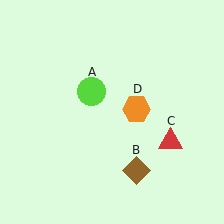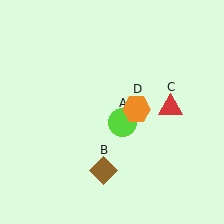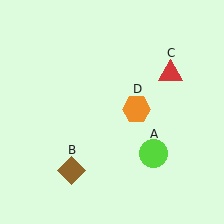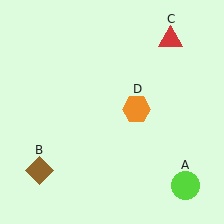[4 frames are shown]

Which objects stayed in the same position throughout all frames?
Orange hexagon (object D) remained stationary.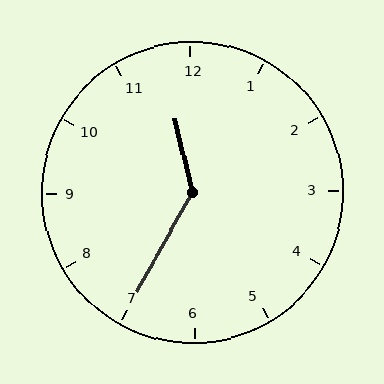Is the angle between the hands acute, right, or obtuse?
It is obtuse.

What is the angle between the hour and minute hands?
Approximately 138 degrees.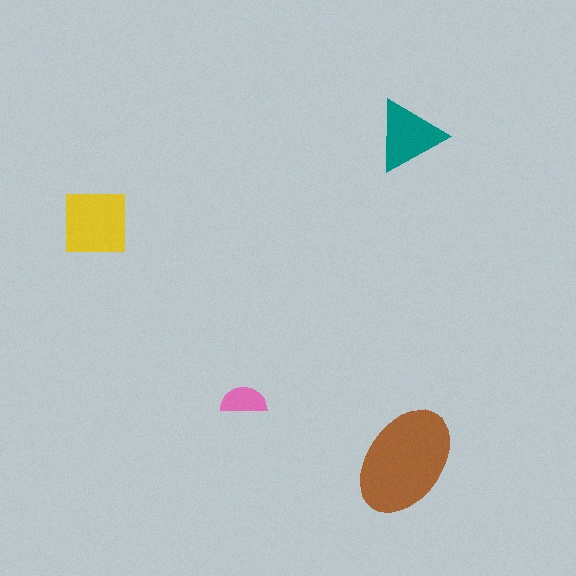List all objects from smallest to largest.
The pink semicircle, the teal triangle, the yellow square, the brown ellipse.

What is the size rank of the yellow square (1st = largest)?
2nd.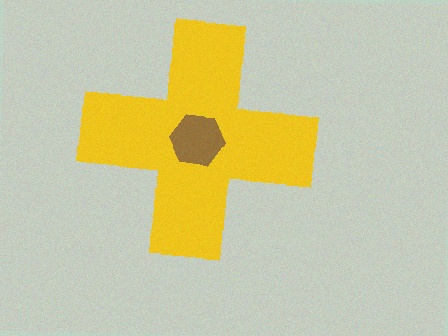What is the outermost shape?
The yellow cross.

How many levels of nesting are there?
2.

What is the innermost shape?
The brown hexagon.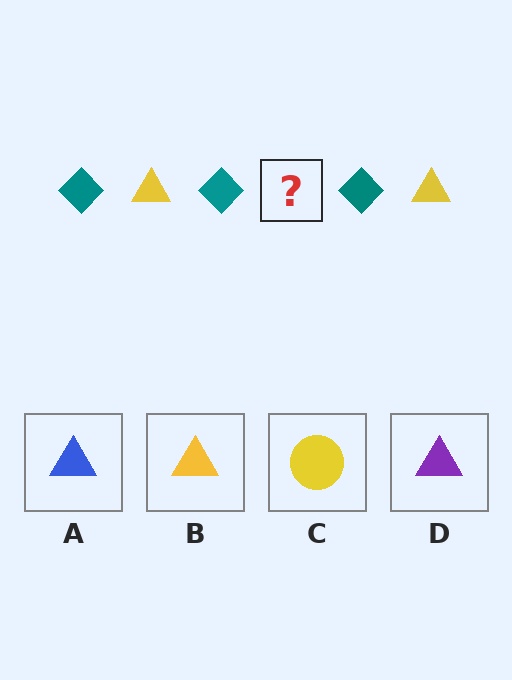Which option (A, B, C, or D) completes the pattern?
B.